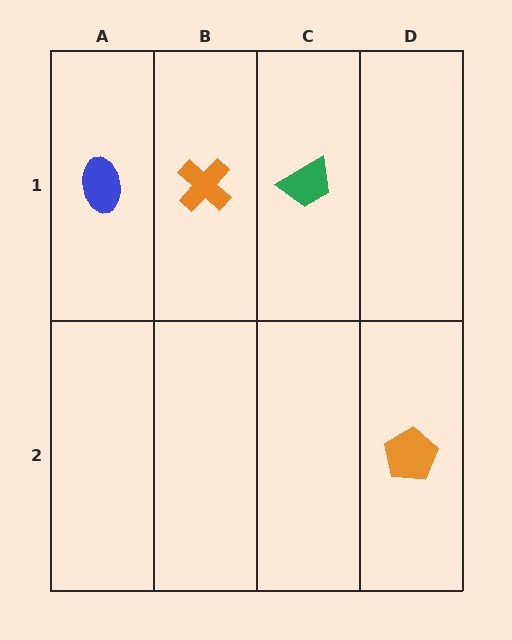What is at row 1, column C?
A green trapezoid.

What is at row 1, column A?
A blue ellipse.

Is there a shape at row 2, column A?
No, that cell is empty.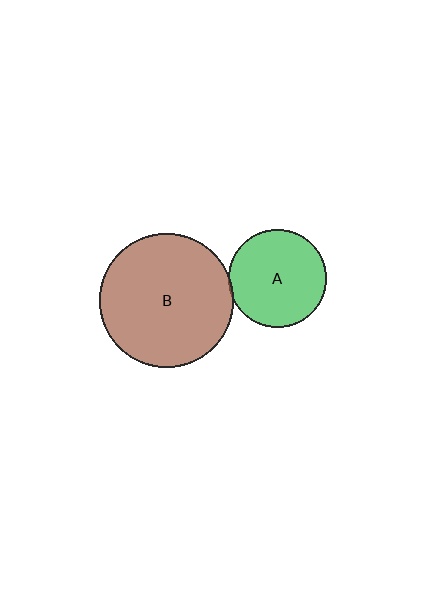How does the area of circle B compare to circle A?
Approximately 1.9 times.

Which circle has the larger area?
Circle B (brown).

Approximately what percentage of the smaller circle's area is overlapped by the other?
Approximately 5%.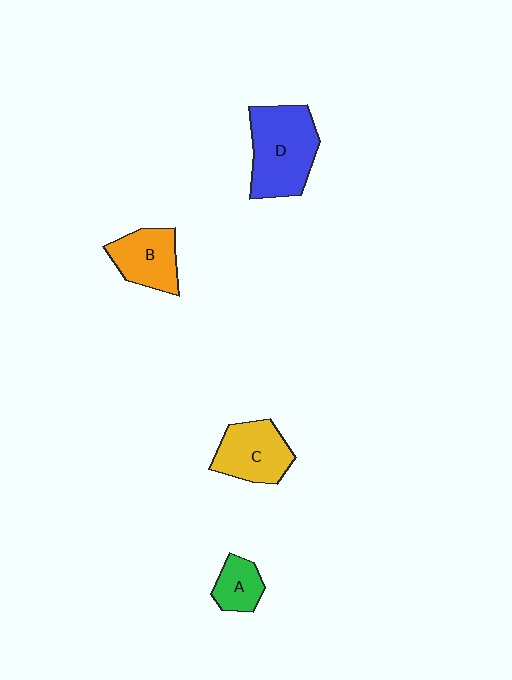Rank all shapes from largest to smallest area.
From largest to smallest: D (blue), C (yellow), B (orange), A (green).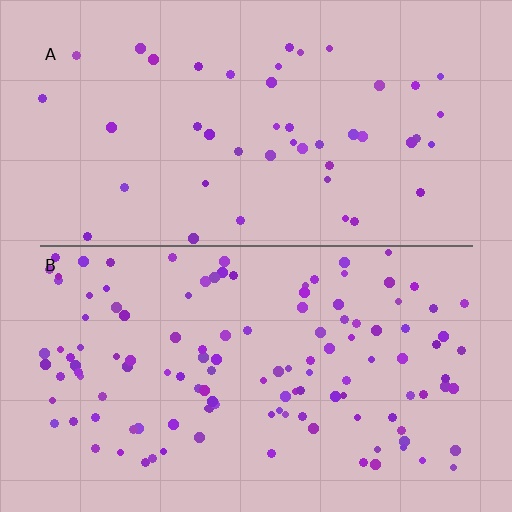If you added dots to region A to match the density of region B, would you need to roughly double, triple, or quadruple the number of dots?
Approximately triple.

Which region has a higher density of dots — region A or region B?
B (the bottom).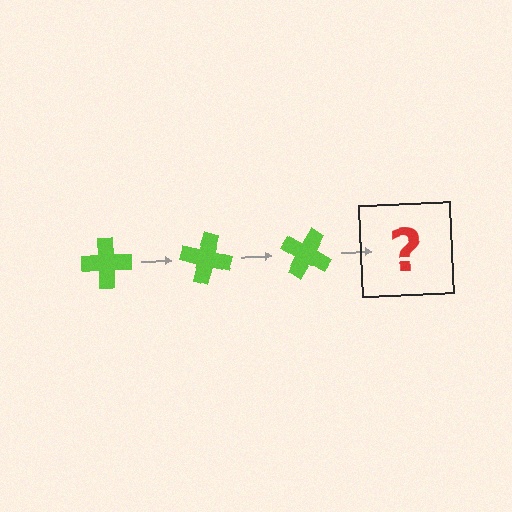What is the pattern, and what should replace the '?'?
The pattern is that the cross rotates 15 degrees each step. The '?' should be a lime cross rotated 45 degrees.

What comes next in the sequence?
The next element should be a lime cross rotated 45 degrees.